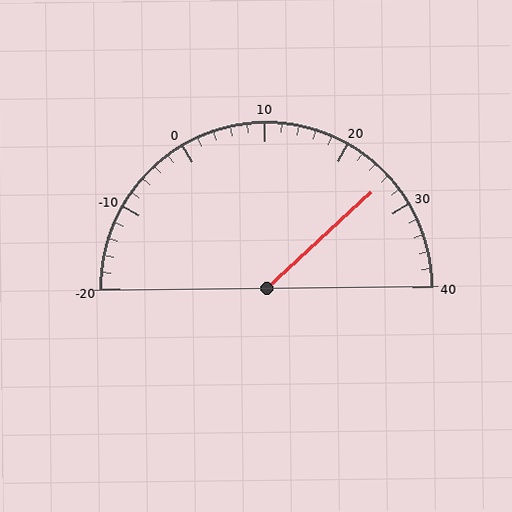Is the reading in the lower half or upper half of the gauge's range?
The reading is in the upper half of the range (-20 to 40).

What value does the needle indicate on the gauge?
The needle indicates approximately 26.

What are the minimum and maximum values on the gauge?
The gauge ranges from -20 to 40.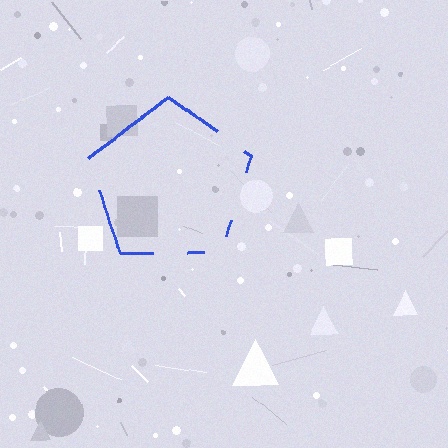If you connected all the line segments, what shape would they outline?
They would outline a pentagon.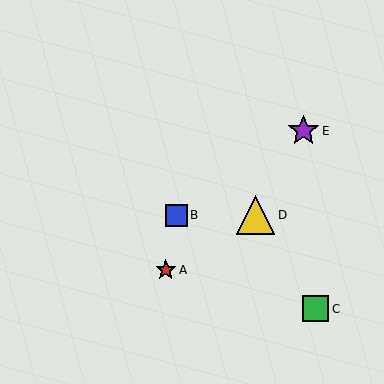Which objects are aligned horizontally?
Objects B, D are aligned horizontally.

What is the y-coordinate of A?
Object A is at y≈270.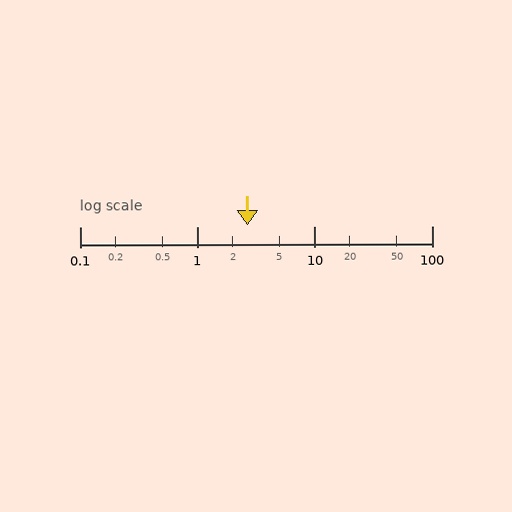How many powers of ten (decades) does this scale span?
The scale spans 3 decades, from 0.1 to 100.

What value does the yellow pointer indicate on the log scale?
The pointer indicates approximately 2.7.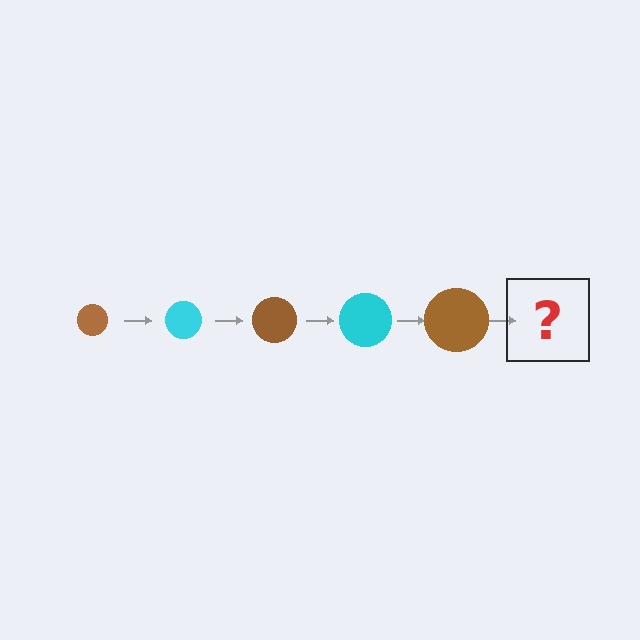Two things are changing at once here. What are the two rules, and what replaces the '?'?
The two rules are that the circle grows larger each step and the color cycles through brown and cyan. The '?' should be a cyan circle, larger than the previous one.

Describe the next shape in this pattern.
It should be a cyan circle, larger than the previous one.